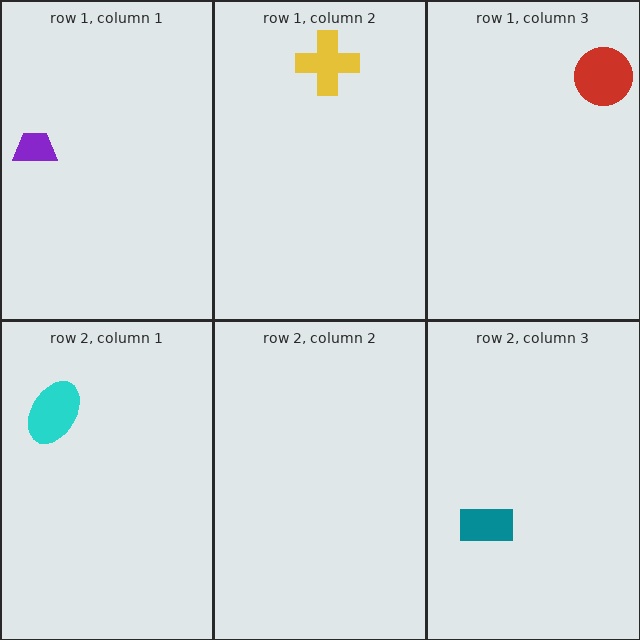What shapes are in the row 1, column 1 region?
The purple trapezoid.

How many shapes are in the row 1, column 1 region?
1.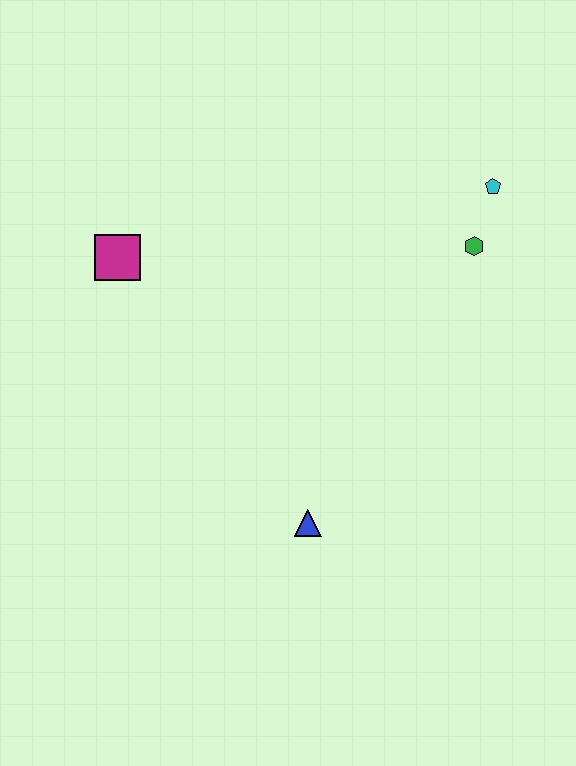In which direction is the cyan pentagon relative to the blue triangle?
The cyan pentagon is above the blue triangle.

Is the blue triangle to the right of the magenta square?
Yes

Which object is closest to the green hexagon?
The cyan pentagon is closest to the green hexagon.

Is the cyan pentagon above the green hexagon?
Yes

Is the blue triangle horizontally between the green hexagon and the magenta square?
Yes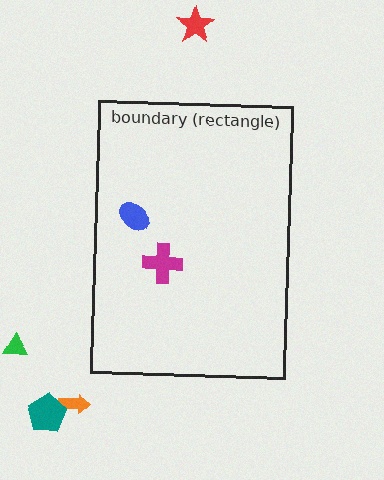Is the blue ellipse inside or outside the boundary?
Inside.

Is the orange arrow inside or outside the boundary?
Outside.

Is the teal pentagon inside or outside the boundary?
Outside.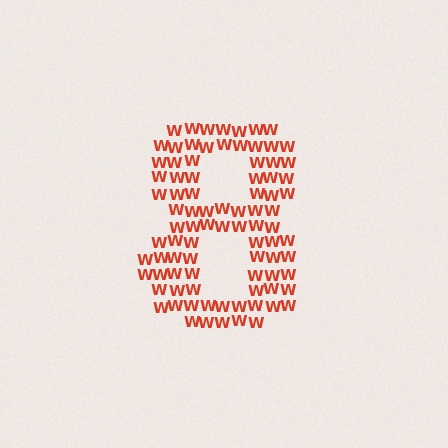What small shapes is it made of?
It is made of small letter W's.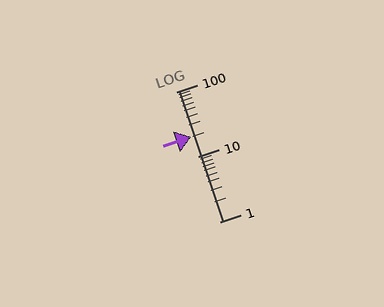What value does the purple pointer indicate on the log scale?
The pointer indicates approximately 20.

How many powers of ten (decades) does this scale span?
The scale spans 2 decades, from 1 to 100.